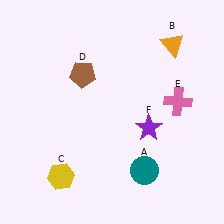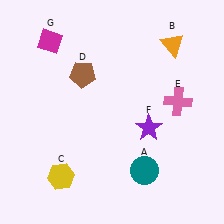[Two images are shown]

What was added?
A magenta diamond (G) was added in Image 2.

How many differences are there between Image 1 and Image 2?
There is 1 difference between the two images.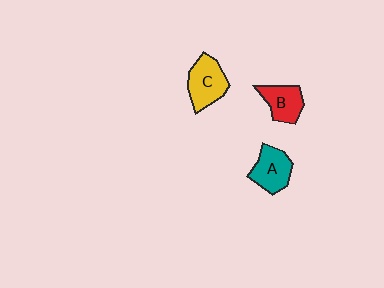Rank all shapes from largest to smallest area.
From largest to smallest: C (yellow), A (teal), B (red).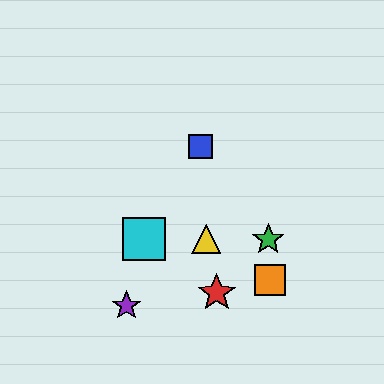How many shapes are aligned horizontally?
3 shapes (the green star, the yellow triangle, the cyan square) are aligned horizontally.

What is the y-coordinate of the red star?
The red star is at y≈293.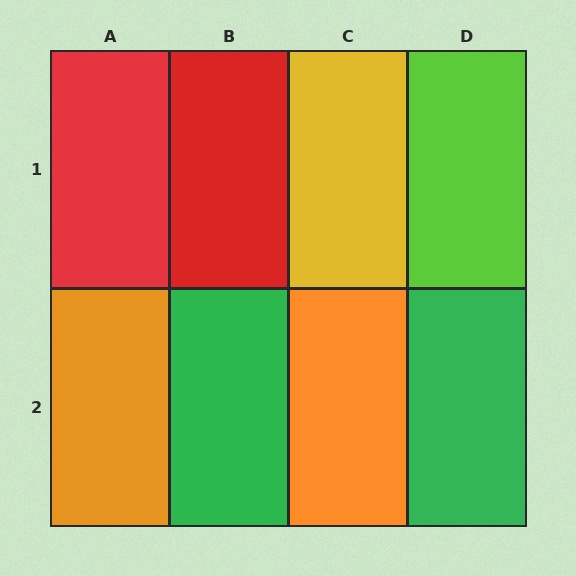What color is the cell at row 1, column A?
Red.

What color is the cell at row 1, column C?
Yellow.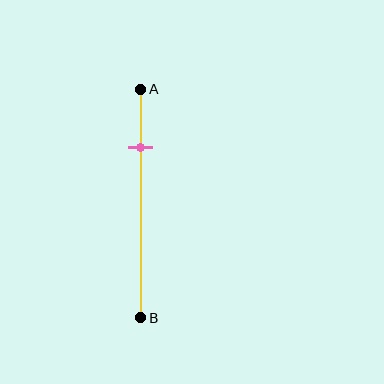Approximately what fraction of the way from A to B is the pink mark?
The pink mark is approximately 25% of the way from A to B.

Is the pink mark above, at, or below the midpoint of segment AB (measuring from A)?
The pink mark is above the midpoint of segment AB.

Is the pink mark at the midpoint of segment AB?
No, the mark is at about 25% from A, not at the 50% midpoint.